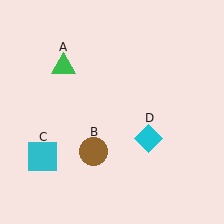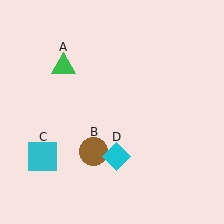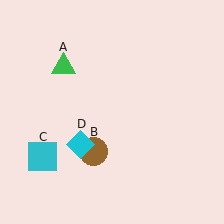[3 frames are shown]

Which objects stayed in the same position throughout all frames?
Green triangle (object A) and brown circle (object B) and cyan square (object C) remained stationary.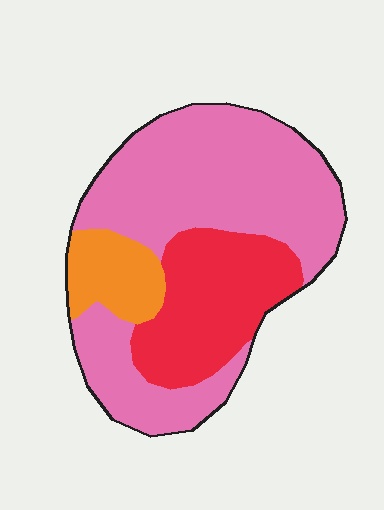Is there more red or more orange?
Red.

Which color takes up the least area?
Orange, at roughly 10%.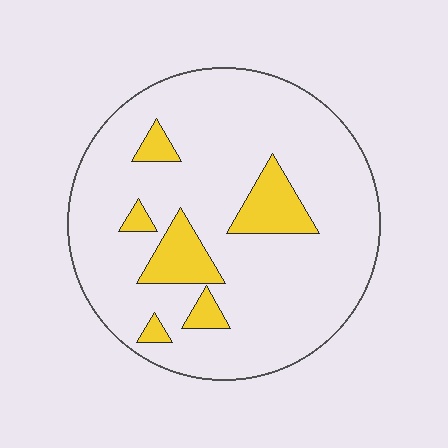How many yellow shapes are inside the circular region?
6.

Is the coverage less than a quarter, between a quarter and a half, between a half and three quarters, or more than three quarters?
Less than a quarter.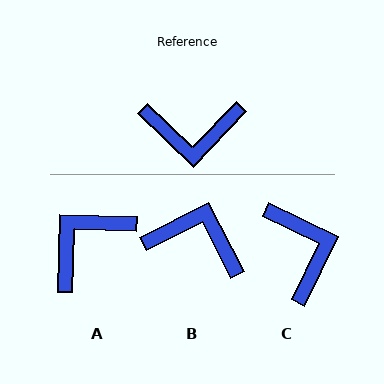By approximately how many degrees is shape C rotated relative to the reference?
Approximately 108 degrees counter-clockwise.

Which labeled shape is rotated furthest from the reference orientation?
B, about 161 degrees away.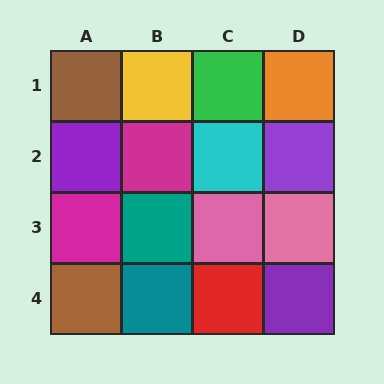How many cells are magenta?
2 cells are magenta.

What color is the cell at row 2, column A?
Purple.